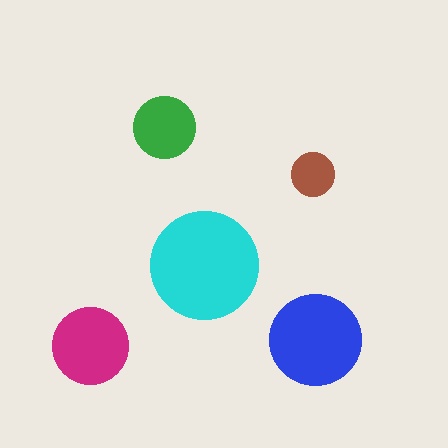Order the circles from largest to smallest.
the cyan one, the blue one, the magenta one, the green one, the brown one.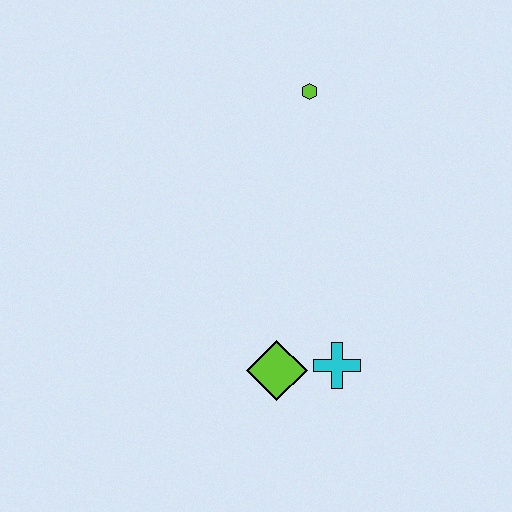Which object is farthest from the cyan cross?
The lime hexagon is farthest from the cyan cross.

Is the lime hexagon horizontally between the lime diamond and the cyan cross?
Yes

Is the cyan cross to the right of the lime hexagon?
Yes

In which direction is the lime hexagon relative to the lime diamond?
The lime hexagon is above the lime diamond.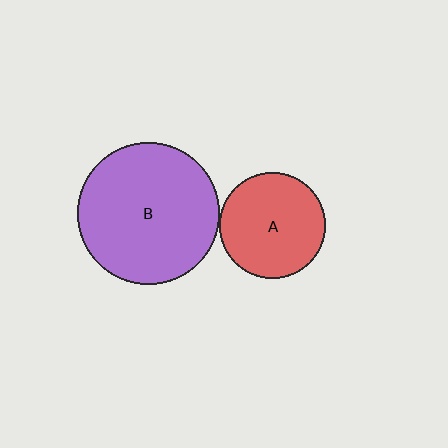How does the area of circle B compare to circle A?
Approximately 1.8 times.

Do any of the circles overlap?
No, none of the circles overlap.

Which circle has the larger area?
Circle B (purple).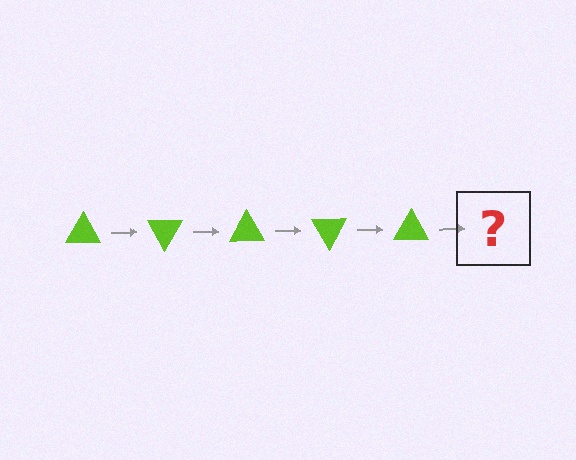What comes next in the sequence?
The next element should be a lime triangle rotated 300 degrees.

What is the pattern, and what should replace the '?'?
The pattern is that the triangle rotates 60 degrees each step. The '?' should be a lime triangle rotated 300 degrees.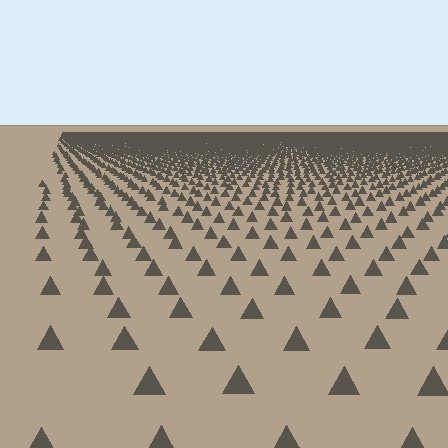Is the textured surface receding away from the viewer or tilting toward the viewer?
The surface is receding away from the viewer. Texture elements get smaller and denser toward the top.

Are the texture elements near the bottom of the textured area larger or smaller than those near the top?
Larger. Near the bottom, elements are closer to the viewer and appear at a bigger on-screen size.